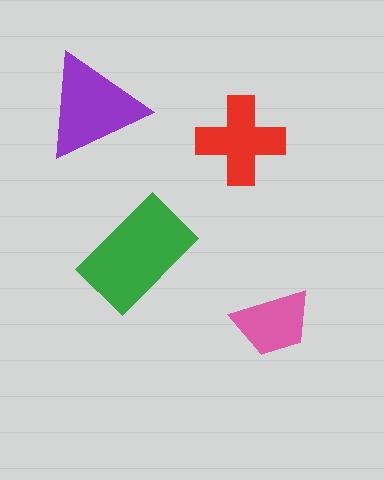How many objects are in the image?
There are 4 objects in the image.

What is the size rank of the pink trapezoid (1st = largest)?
4th.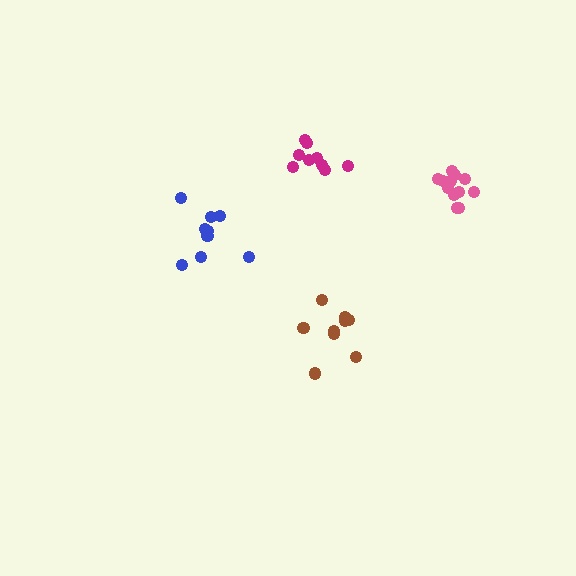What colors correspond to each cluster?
The clusters are colored: blue, brown, pink, magenta.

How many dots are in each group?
Group 1: 9 dots, Group 2: 9 dots, Group 3: 12 dots, Group 4: 9 dots (39 total).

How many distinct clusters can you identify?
There are 4 distinct clusters.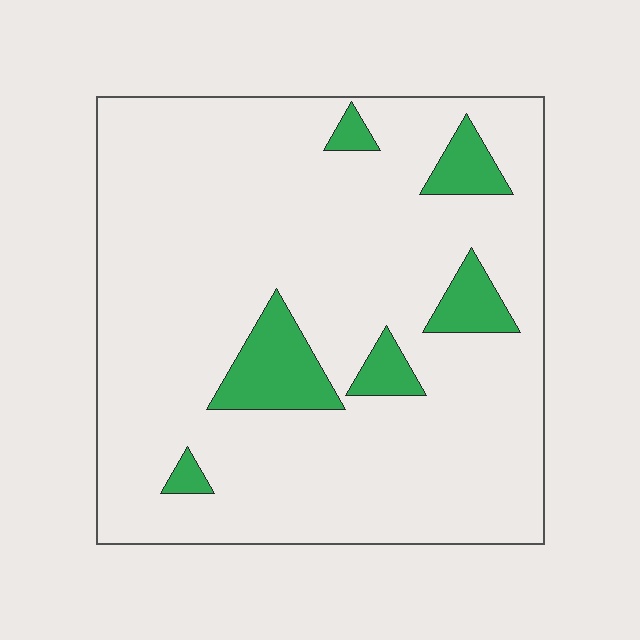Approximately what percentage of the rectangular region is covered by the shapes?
Approximately 10%.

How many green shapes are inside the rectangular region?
6.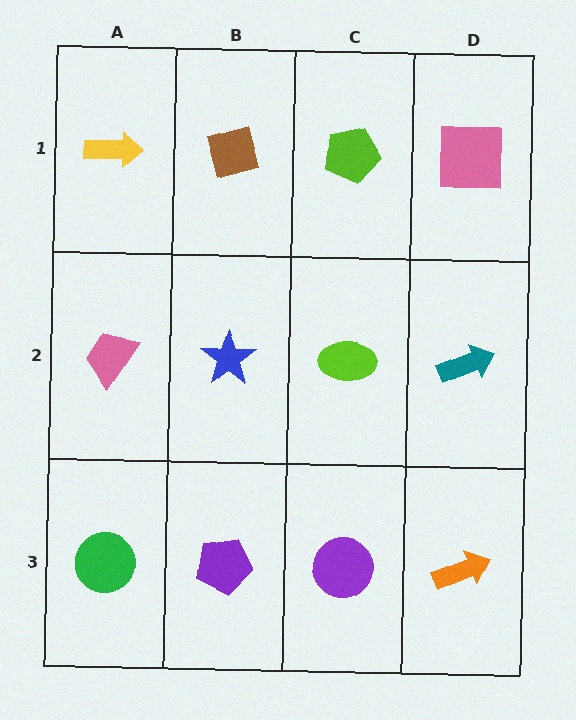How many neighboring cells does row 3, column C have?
3.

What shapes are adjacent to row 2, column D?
A pink square (row 1, column D), an orange arrow (row 3, column D), a lime ellipse (row 2, column C).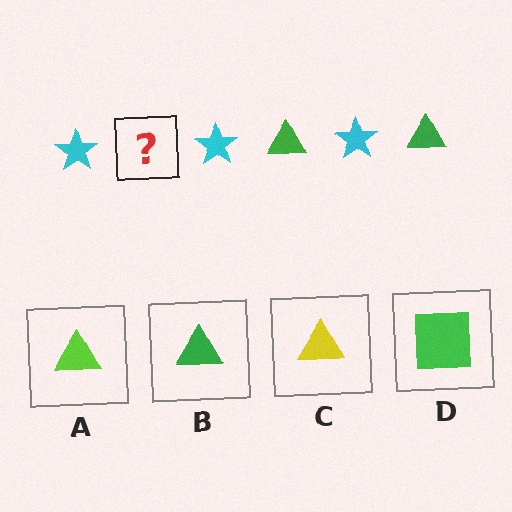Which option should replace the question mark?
Option B.